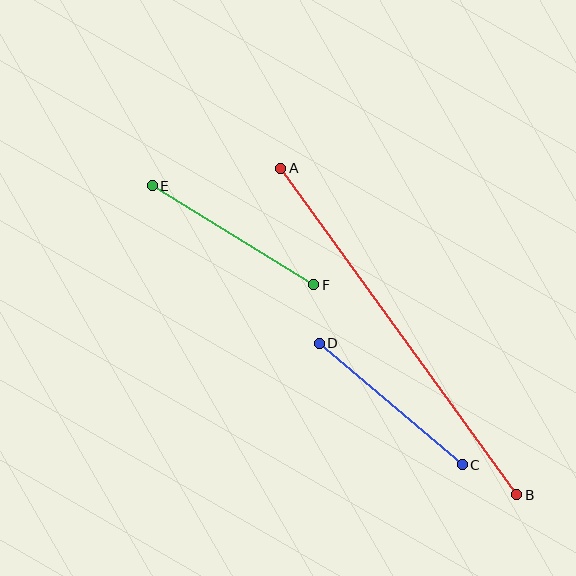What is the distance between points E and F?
The distance is approximately 189 pixels.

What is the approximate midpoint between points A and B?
The midpoint is at approximately (399, 332) pixels.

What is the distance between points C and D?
The distance is approximately 187 pixels.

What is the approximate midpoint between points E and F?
The midpoint is at approximately (233, 235) pixels.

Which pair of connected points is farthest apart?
Points A and B are farthest apart.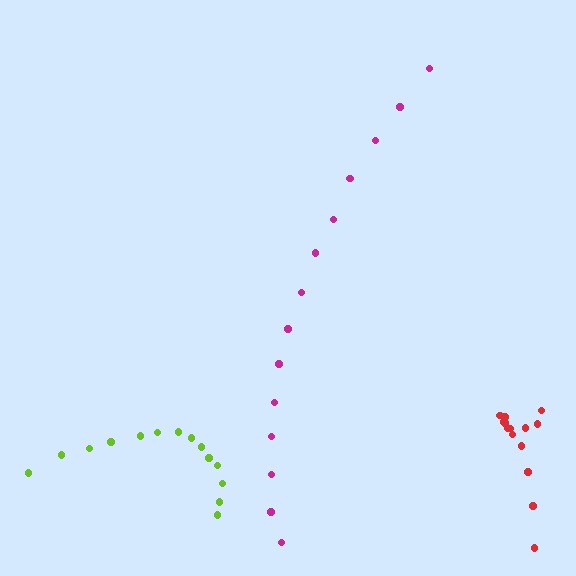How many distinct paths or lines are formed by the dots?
There are 3 distinct paths.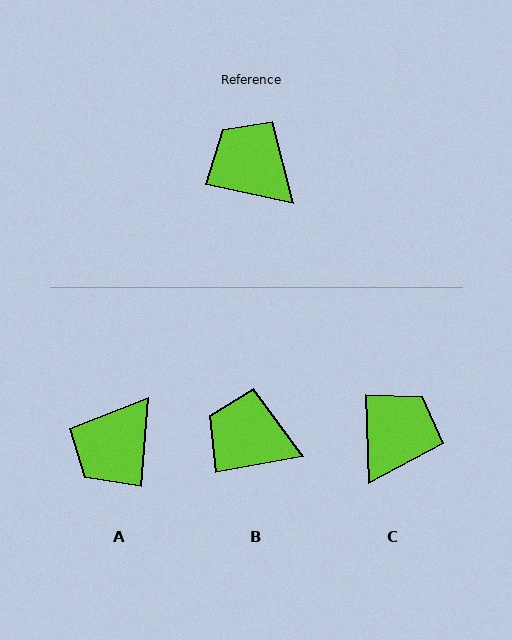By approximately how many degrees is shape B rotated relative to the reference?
Approximately 23 degrees counter-clockwise.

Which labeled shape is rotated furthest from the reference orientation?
A, about 97 degrees away.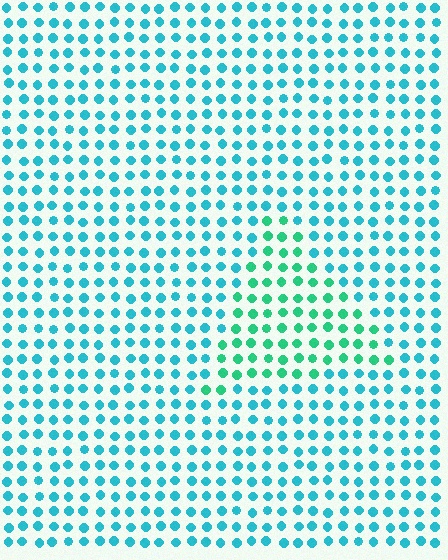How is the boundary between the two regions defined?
The boundary is defined purely by a slight shift in hue (about 33 degrees). Spacing, size, and orientation are identical on both sides.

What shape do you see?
I see a triangle.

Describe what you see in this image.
The image is filled with small cyan elements in a uniform arrangement. A triangle-shaped region is visible where the elements are tinted to a slightly different hue, forming a subtle color boundary.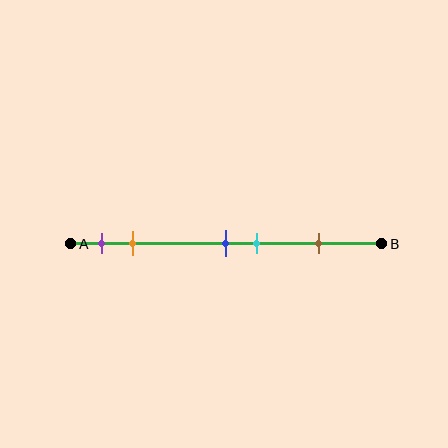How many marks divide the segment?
There are 5 marks dividing the segment.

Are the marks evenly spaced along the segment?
No, the marks are not evenly spaced.